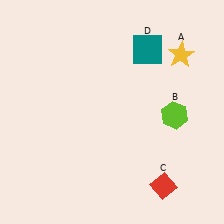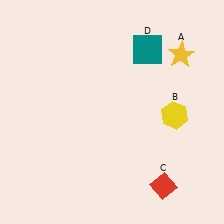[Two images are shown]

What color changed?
The hexagon (B) changed from lime in Image 1 to yellow in Image 2.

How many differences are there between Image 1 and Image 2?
There is 1 difference between the two images.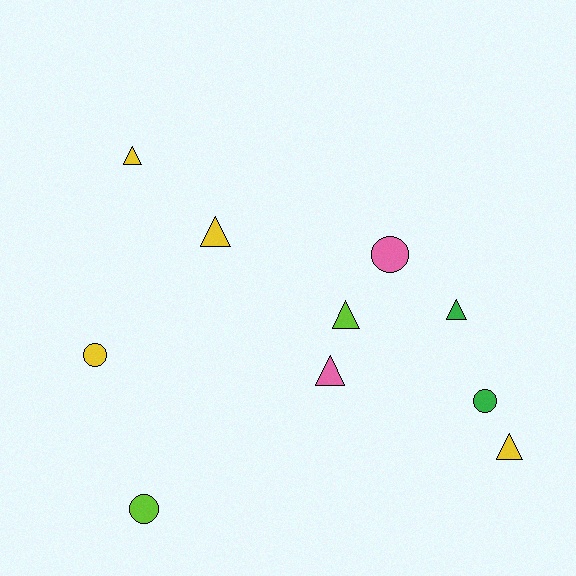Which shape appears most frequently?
Triangle, with 6 objects.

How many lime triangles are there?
There is 1 lime triangle.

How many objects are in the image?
There are 10 objects.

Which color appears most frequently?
Yellow, with 4 objects.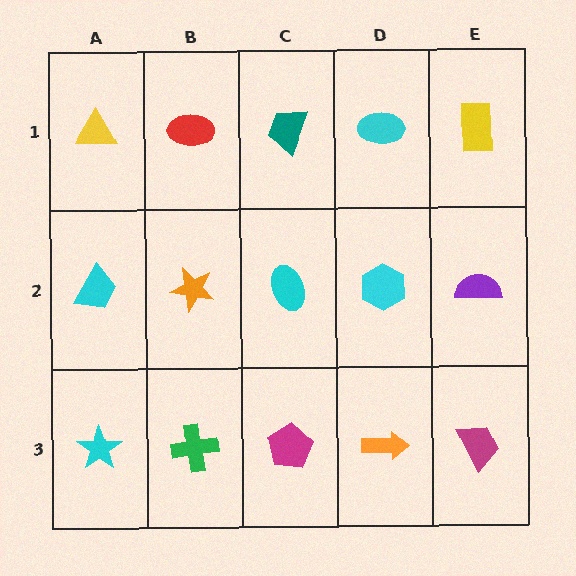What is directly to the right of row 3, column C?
An orange arrow.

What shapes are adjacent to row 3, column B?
An orange star (row 2, column B), a cyan star (row 3, column A), a magenta pentagon (row 3, column C).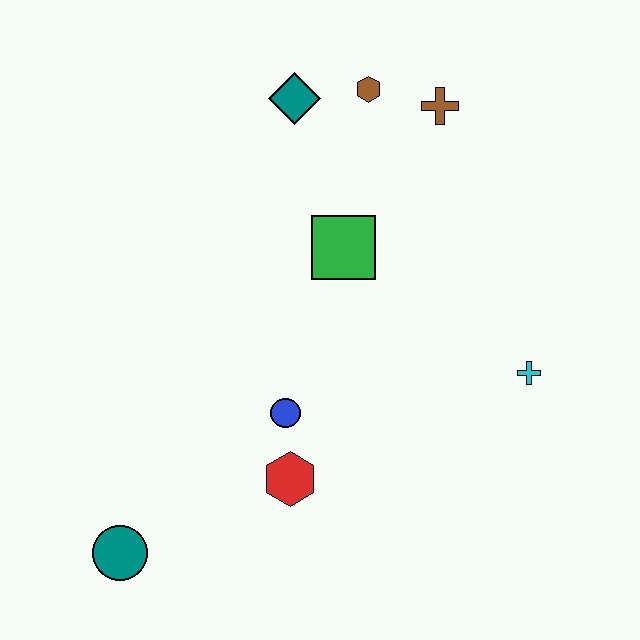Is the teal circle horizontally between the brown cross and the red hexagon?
No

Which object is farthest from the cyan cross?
The teal circle is farthest from the cyan cross.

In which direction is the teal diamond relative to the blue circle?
The teal diamond is above the blue circle.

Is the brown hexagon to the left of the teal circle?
No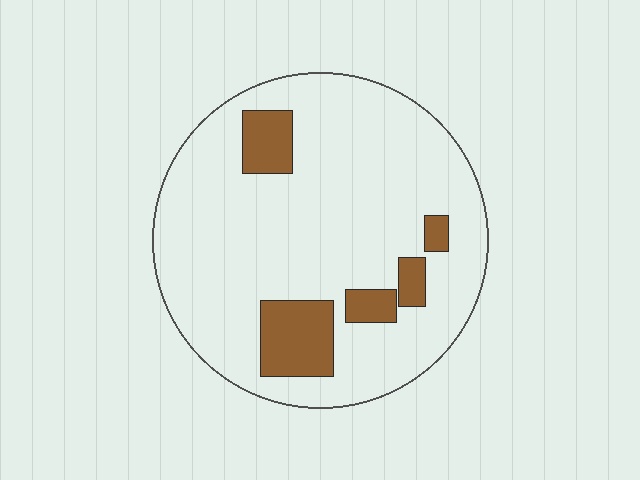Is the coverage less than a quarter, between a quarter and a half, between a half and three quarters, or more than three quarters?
Less than a quarter.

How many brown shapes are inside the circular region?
5.